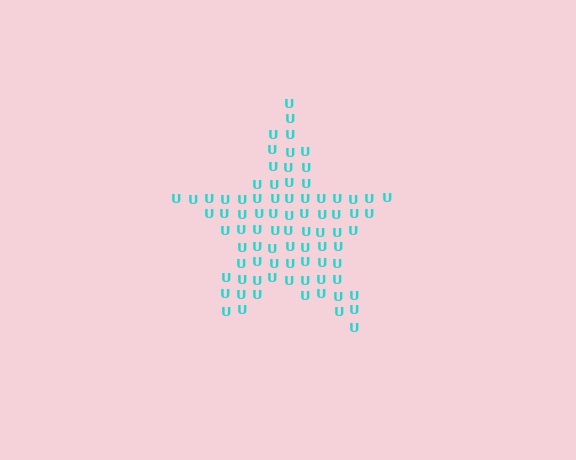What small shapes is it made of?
It is made of small letter U's.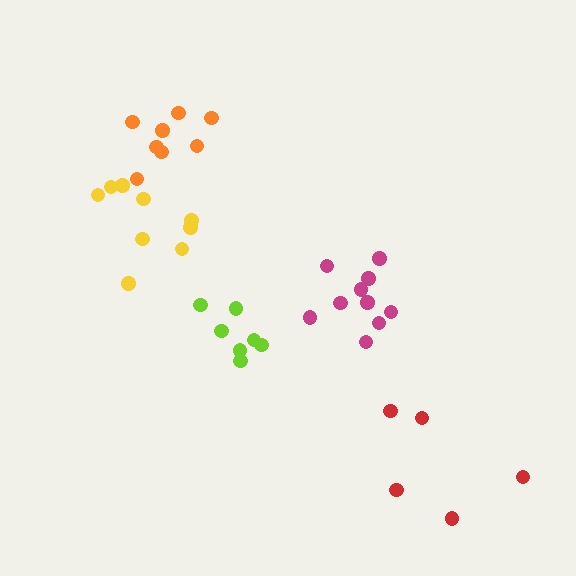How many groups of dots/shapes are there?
There are 5 groups.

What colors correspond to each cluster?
The clusters are colored: lime, magenta, red, orange, yellow.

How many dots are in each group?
Group 1: 7 dots, Group 2: 10 dots, Group 3: 5 dots, Group 4: 8 dots, Group 5: 9 dots (39 total).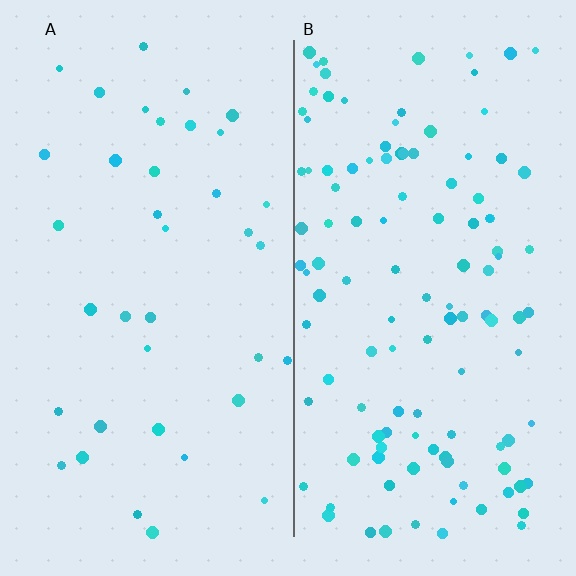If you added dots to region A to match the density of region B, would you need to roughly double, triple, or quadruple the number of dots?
Approximately triple.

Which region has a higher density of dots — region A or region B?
B (the right).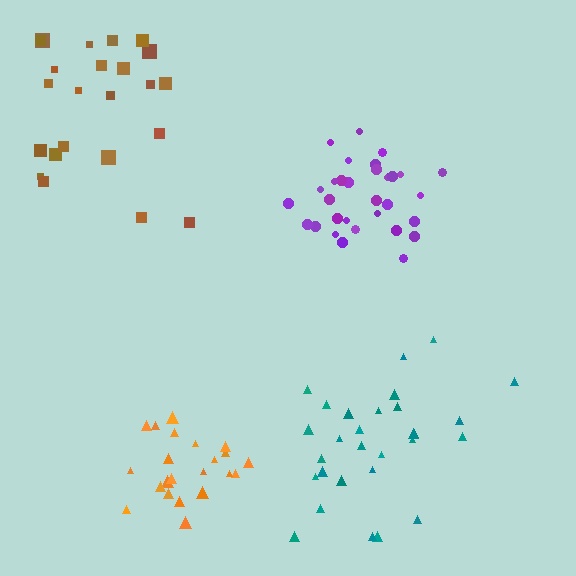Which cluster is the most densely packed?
Purple.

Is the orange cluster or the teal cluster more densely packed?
Orange.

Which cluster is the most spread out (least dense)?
Brown.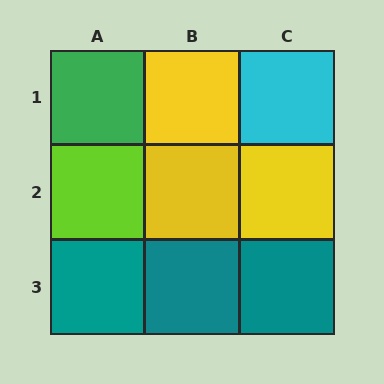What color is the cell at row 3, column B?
Teal.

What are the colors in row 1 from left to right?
Green, yellow, cyan.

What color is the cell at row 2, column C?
Yellow.